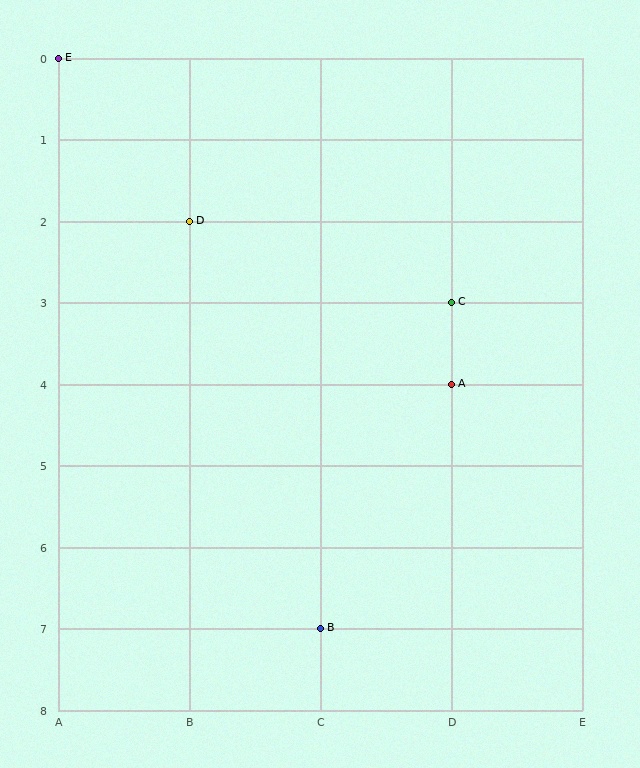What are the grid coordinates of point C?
Point C is at grid coordinates (D, 3).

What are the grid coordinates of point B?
Point B is at grid coordinates (C, 7).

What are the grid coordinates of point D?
Point D is at grid coordinates (B, 2).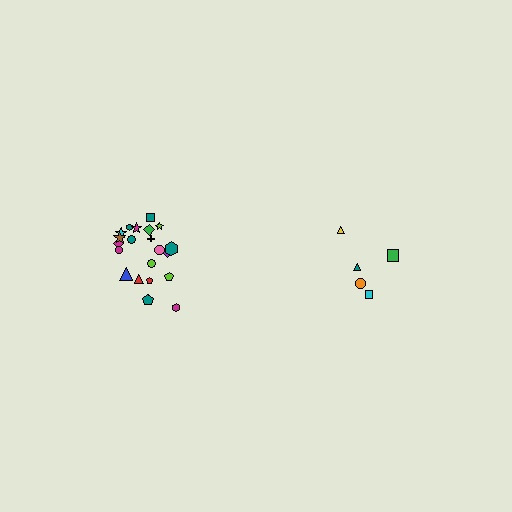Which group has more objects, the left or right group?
The left group.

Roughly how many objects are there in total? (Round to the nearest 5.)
Roughly 25 objects in total.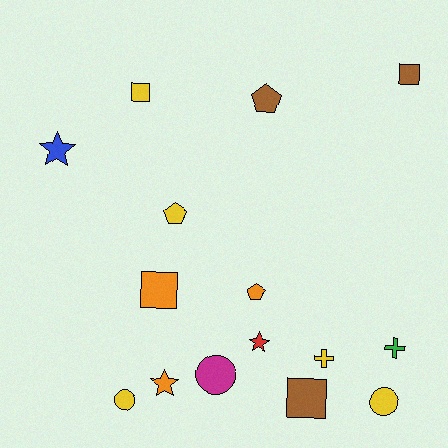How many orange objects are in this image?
There are 3 orange objects.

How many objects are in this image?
There are 15 objects.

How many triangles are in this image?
There are no triangles.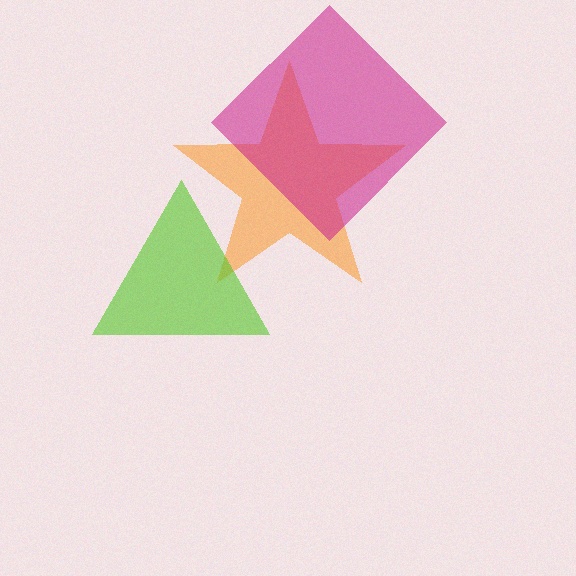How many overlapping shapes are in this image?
There are 3 overlapping shapes in the image.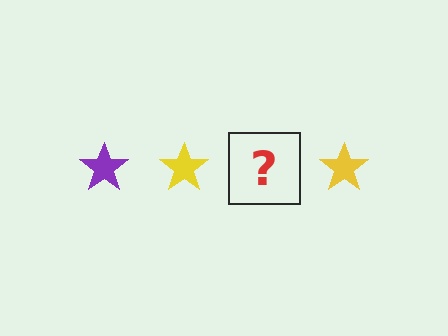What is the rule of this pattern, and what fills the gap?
The rule is that the pattern cycles through purple, yellow stars. The gap should be filled with a purple star.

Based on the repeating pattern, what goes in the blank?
The blank should be a purple star.